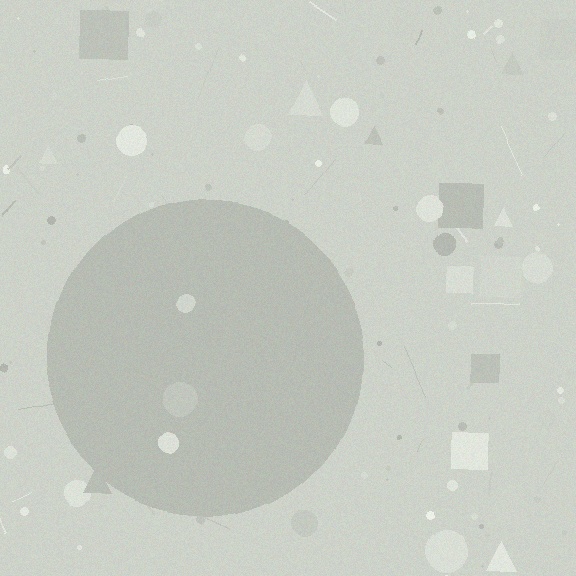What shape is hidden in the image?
A circle is hidden in the image.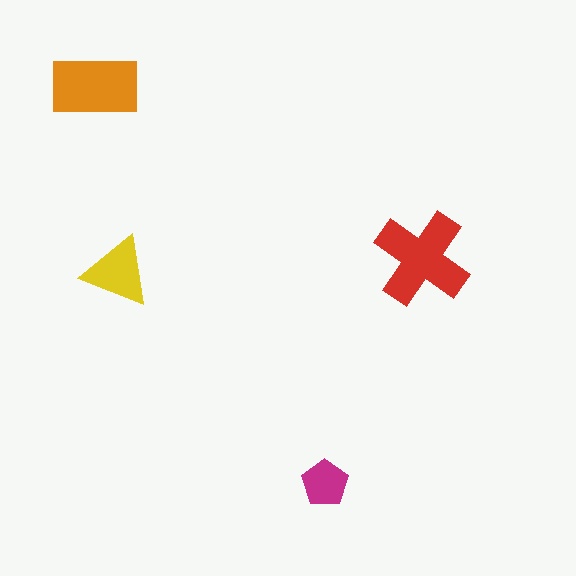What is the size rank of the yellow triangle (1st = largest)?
3rd.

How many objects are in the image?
There are 4 objects in the image.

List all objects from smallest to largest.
The magenta pentagon, the yellow triangle, the orange rectangle, the red cross.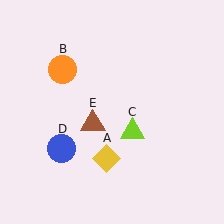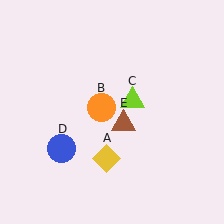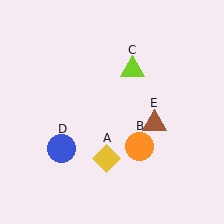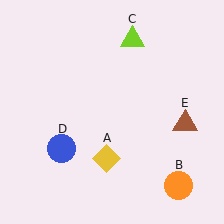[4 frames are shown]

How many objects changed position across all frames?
3 objects changed position: orange circle (object B), lime triangle (object C), brown triangle (object E).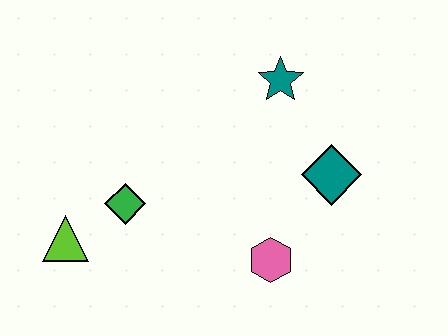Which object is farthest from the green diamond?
The teal diamond is farthest from the green diamond.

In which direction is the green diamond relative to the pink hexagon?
The green diamond is to the left of the pink hexagon.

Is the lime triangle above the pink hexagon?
Yes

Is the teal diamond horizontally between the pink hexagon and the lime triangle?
No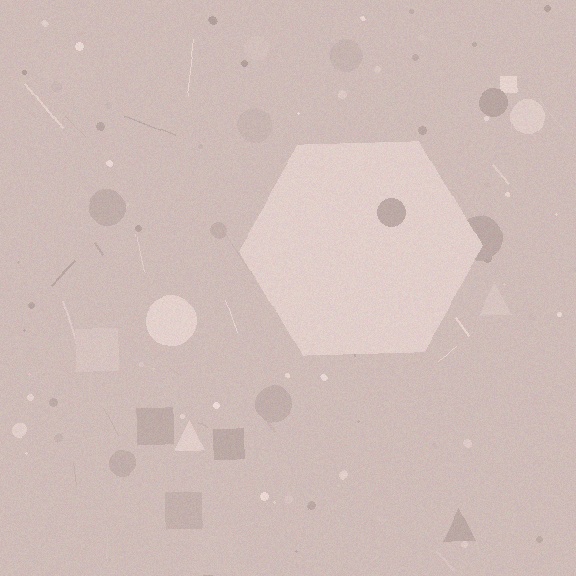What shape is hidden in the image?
A hexagon is hidden in the image.